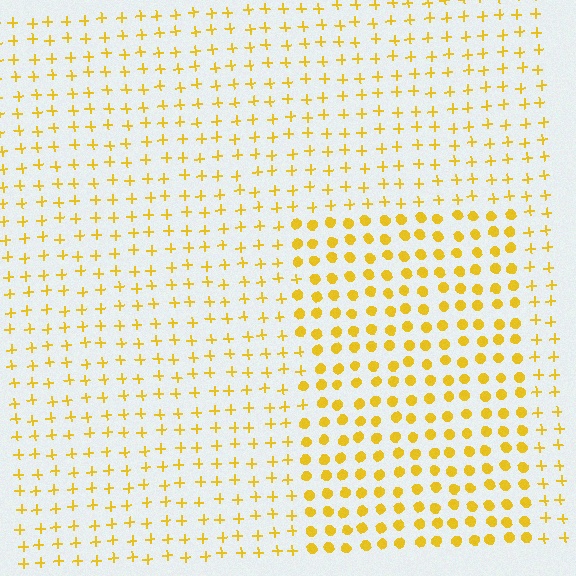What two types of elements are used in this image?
The image uses circles inside the rectangle region and plus signs outside it.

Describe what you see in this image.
The image is filled with small yellow elements arranged in a uniform grid. A rectangle-shaped region contains circles, while the surrounding area contains plus signs. The boundary is defined purely by the change in element shape.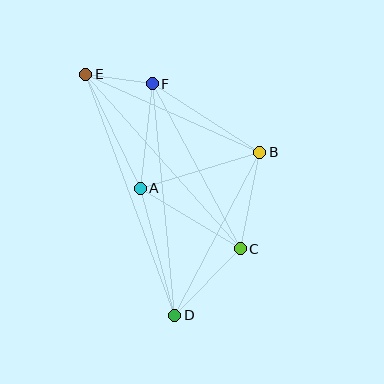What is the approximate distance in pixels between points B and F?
The distance between B and F is approximately 127 pixels.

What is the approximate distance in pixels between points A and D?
The distance between A and D is approximately 132 pixels.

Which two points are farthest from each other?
Points D and E are farthest from each other.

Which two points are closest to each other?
Points E and F are closest to each other.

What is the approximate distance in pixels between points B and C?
The distance between B and C is approximately 99 pixels.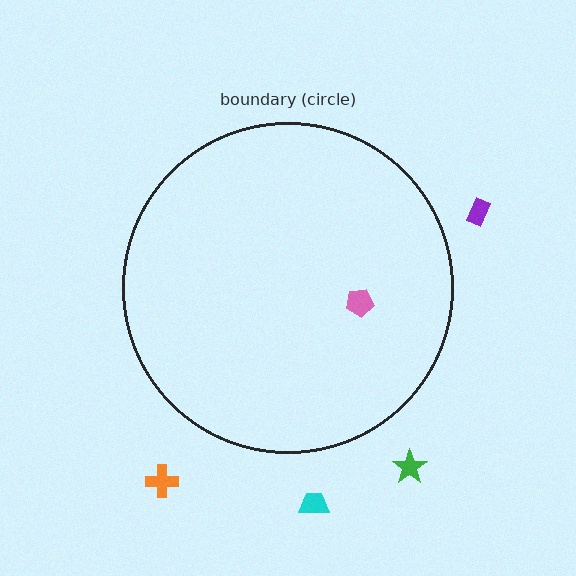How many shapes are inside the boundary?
1 inside, 4 outside.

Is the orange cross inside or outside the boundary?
Outside.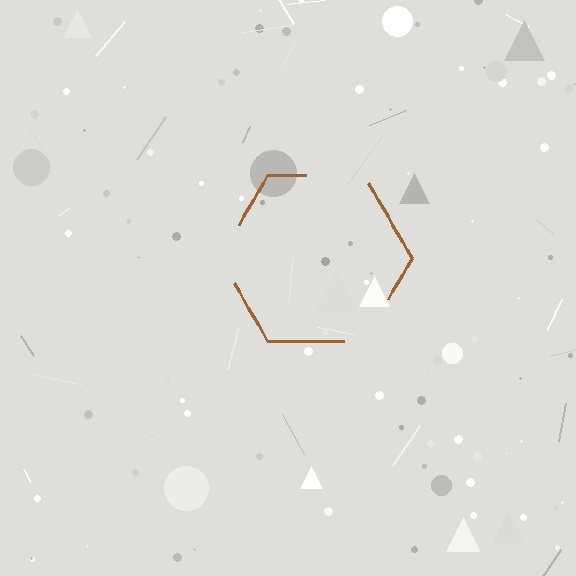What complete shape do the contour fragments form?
The contour fragments form a hexagon.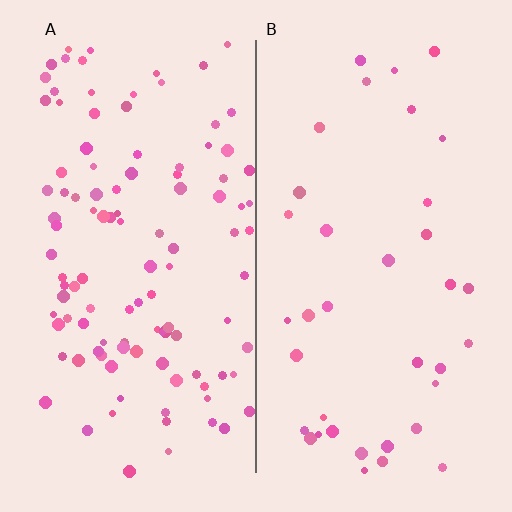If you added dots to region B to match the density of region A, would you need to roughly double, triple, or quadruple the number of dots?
Approximately triple.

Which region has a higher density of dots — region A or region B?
A (the left).